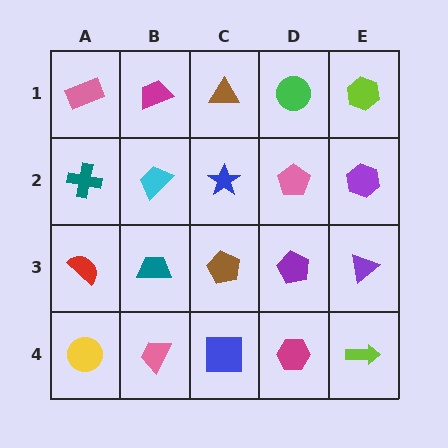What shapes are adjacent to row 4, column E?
A purple triangle (row 3, column E), a magenta hexagon (row 4, column D).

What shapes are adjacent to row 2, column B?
A magenta trapezoid (row 1, column B), a teal trapezoid (row 3, column B), a teal cross (row 2, column A), a blue star (row 2, column C).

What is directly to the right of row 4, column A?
A pink trapezoid.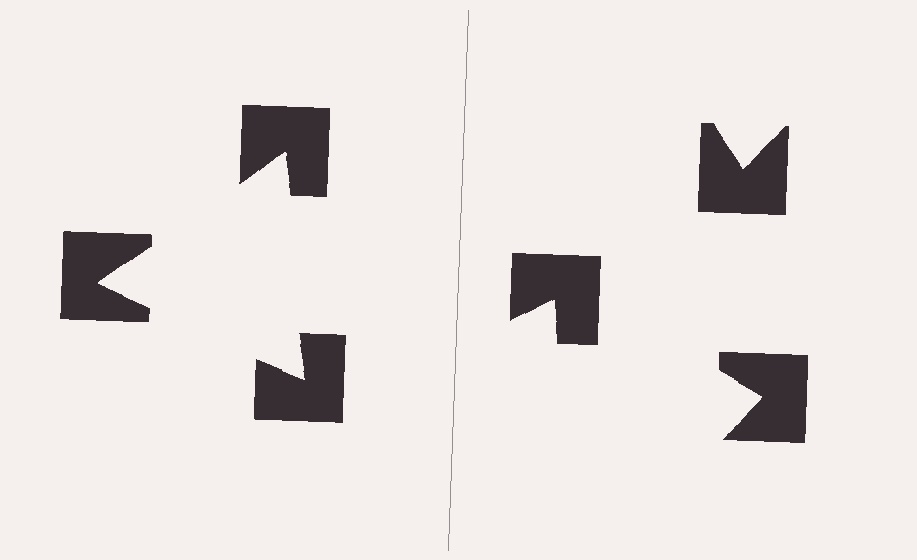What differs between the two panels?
The notched squares are positioned identically on both sides; only the wedge orientations differ. On the left they align to a triangle; on the right they are misaligned.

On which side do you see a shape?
An illusory triangle appears on the left side. On the right side the wedge cuts are rotated, so no coherent shape forms.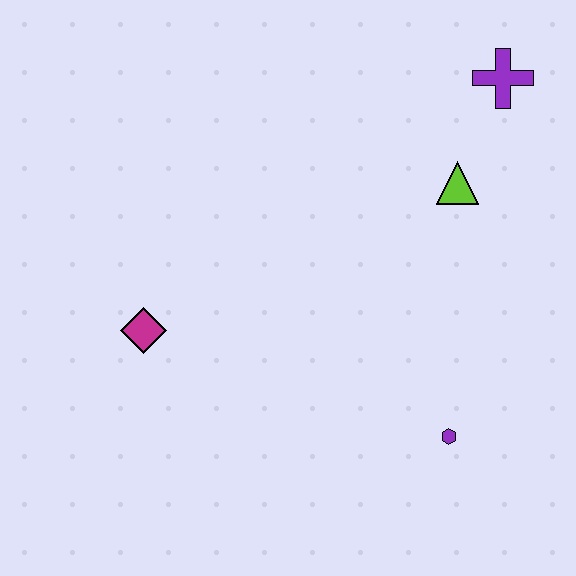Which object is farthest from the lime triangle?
The magenta diamond is farthest from the lime triangle.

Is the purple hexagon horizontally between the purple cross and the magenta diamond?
Yes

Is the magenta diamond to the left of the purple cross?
Yes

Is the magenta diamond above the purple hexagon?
Yes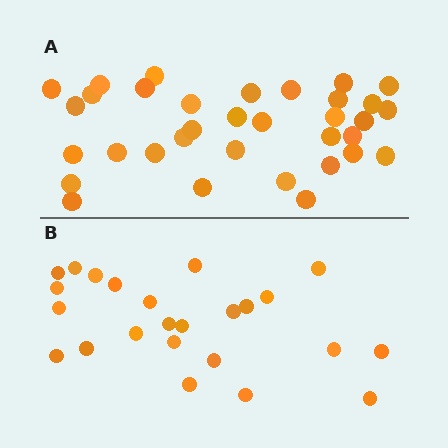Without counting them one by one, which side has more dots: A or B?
Region A (the top region) has more dots.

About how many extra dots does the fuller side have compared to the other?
Region A has roughly 10 or so more dots than region B.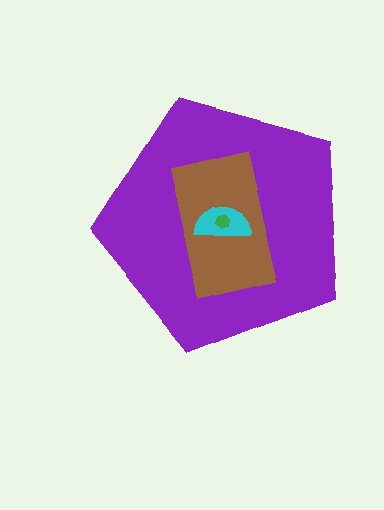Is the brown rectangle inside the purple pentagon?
Yes.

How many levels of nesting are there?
4.